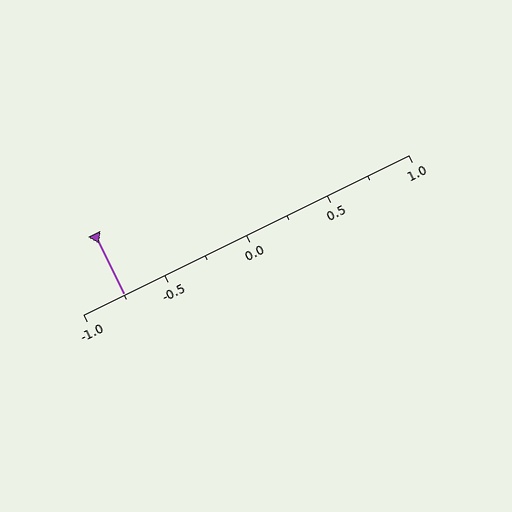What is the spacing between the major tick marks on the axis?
The major ticks are spaced 0.5 apart.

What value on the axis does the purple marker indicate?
The marker indicates approximately -0.75.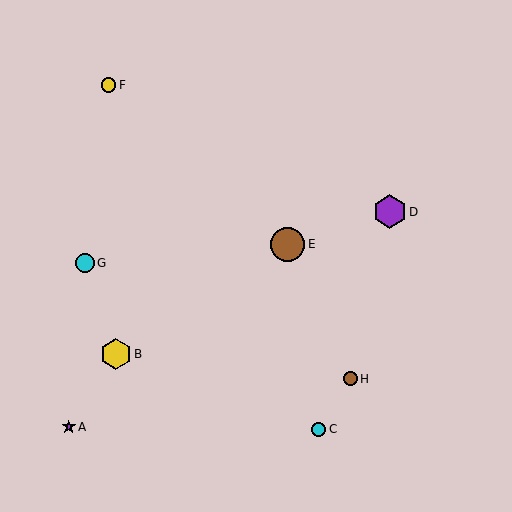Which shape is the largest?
The brown circle (labeled E) is the largest.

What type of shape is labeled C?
Shape C is a cyan circle.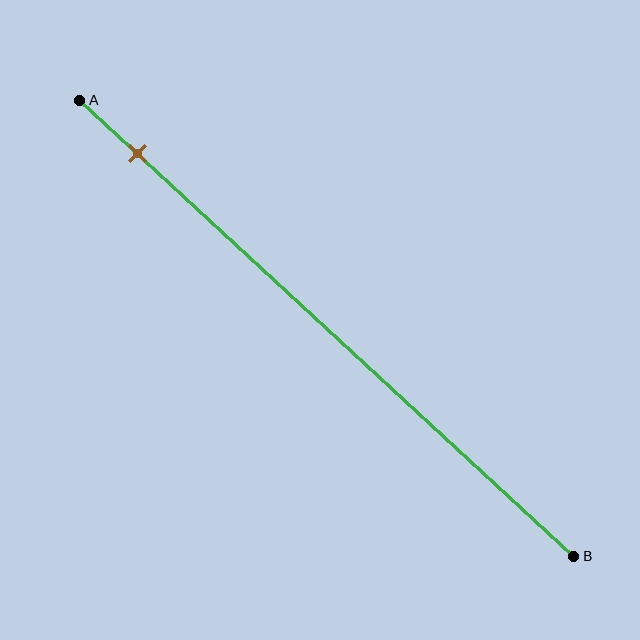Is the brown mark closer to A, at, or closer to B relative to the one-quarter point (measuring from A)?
The brown mark is closer to point A than the one-quarter point of segment AB.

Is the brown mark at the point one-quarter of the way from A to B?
No, the mark is at about 10% from A, not at the 25% one-quarter point.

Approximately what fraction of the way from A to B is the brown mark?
The brown mark is approximately 10% of the way from A to B.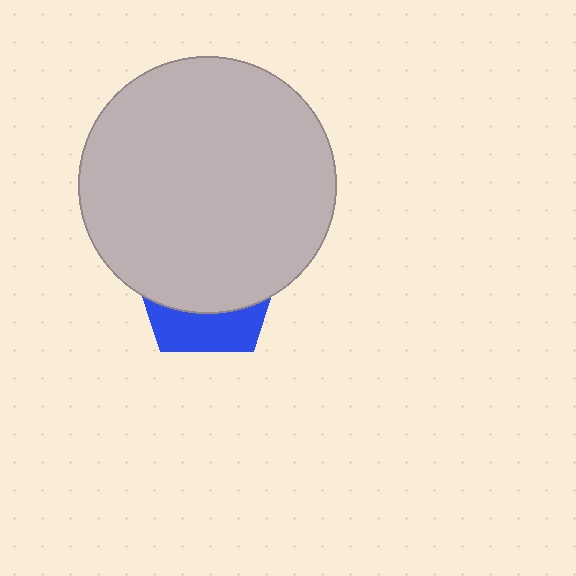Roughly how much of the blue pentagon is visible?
A small part of it is visible (roughly 31%).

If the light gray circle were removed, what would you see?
You would see the complete blue pentagon.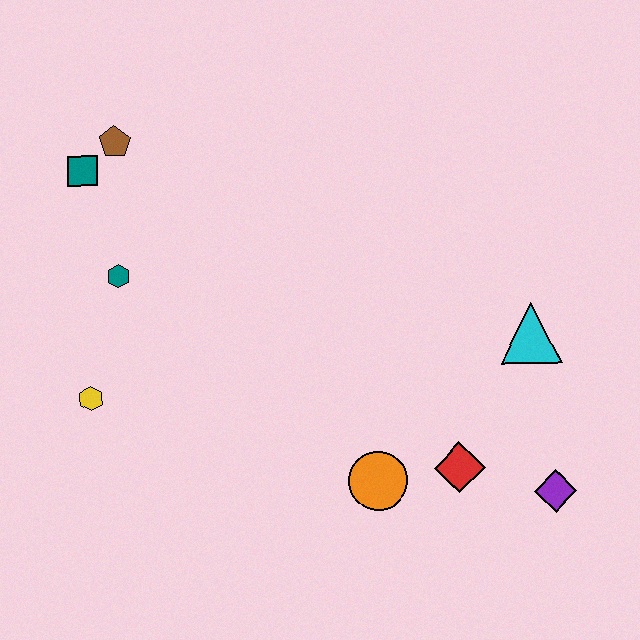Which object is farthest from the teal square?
The purple diamond is farthest from the teal square.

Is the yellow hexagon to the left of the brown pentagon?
Yes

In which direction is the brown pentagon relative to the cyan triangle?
The brown pentagon is to the left of the cyan triangle.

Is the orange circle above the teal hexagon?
No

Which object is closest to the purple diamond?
The red diamond is closest to the purple diamond.